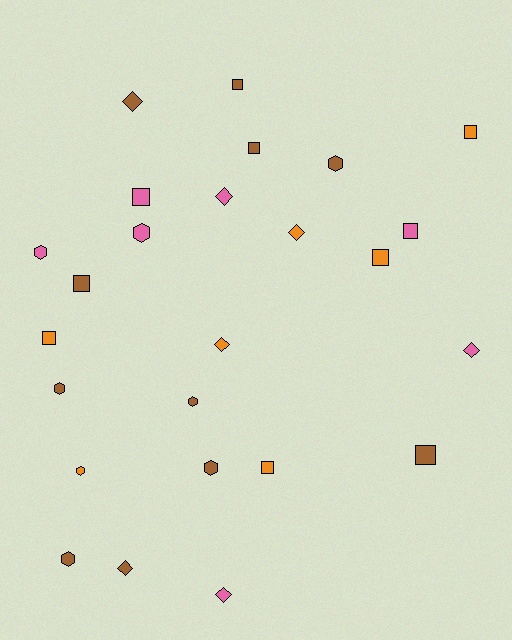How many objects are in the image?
There are 25 objects.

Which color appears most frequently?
Brown, with 11 objects.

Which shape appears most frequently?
Square, with 10 objects.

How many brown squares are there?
There are 4 brown squares.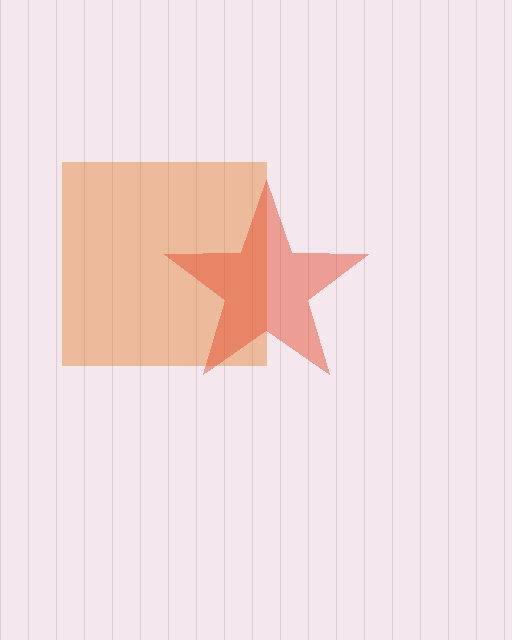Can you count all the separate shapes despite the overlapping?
Yes, there are 2 separate shapes.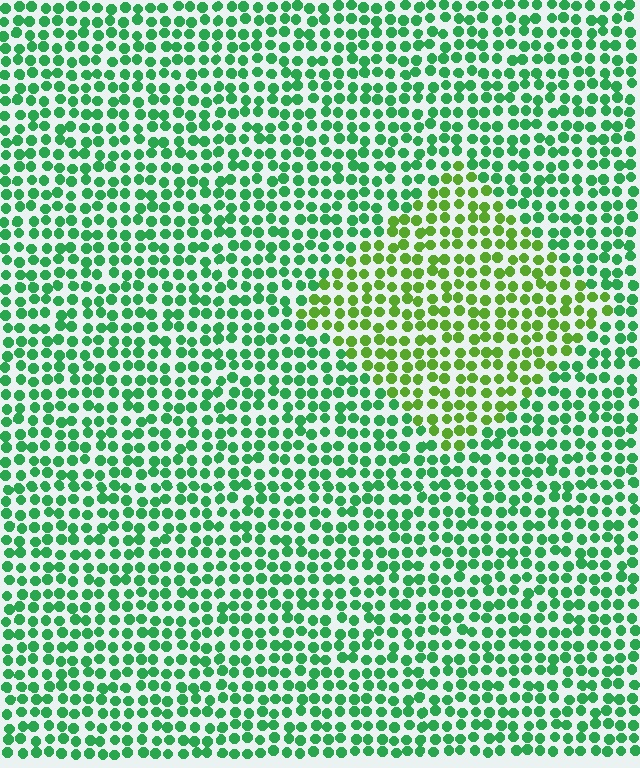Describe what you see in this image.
The image is filled with small green elements in a uniform arrangement. A diamond-shaped region is visible where the elements are tinted to a slightly different hue, forming a subtle color boundary.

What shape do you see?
I see a diamond.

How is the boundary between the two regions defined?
The boundary is defined purely by a slight shift in hue (about 38 degrees). Spacing, size, and orientation are identical on both sides.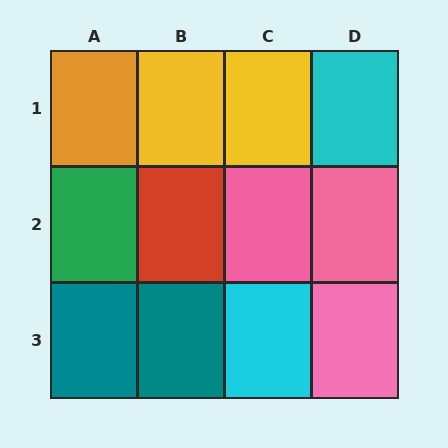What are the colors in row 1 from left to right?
Orange, yellow, yellow, cyan.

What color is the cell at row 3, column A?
Teal.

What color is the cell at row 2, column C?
Pink.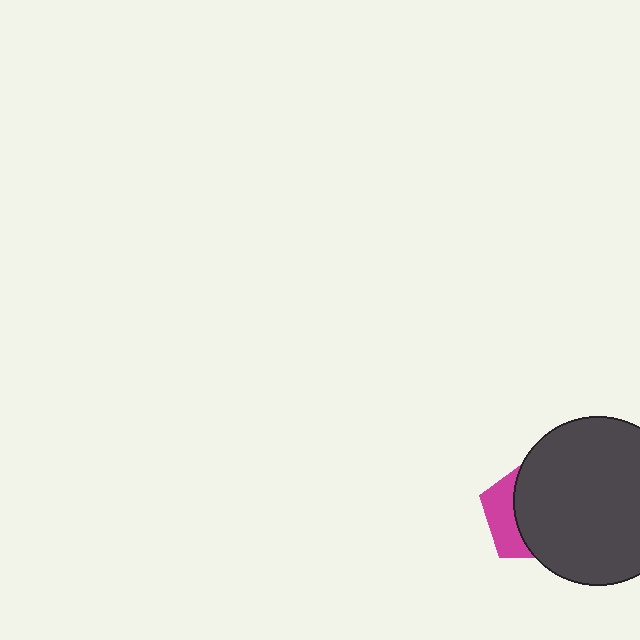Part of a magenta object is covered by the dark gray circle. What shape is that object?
It is a pentagon.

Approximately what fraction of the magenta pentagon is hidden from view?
Roughly 68% of the magenta pentagon is hidden behind the dark gray circle.